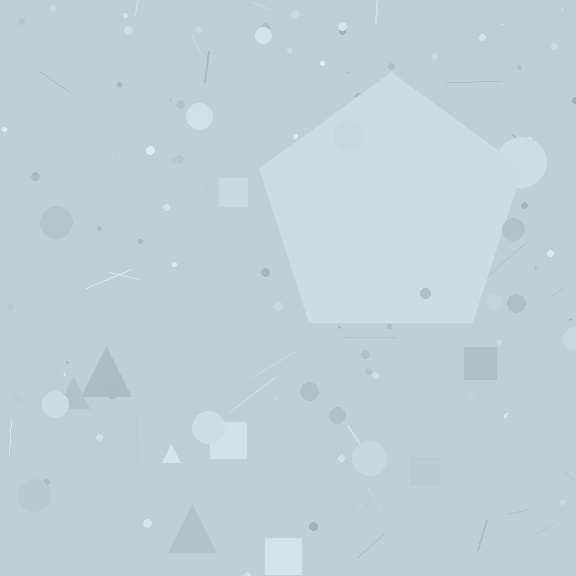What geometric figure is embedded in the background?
A pentagon is embedded in the background.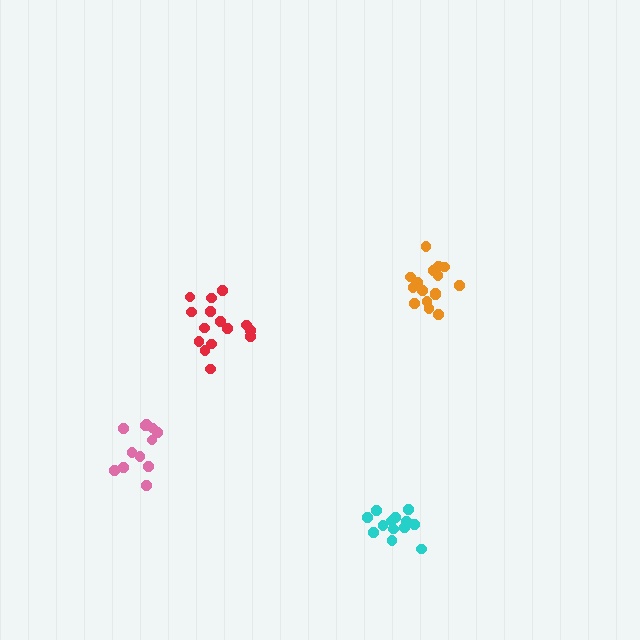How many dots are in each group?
Group 1: 16 dots, Group 2: 15 dots, Group 3: 13 dots, Group 4: 12 dots (56 total).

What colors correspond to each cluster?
The clusters are colored: orange, red, cyan, pink.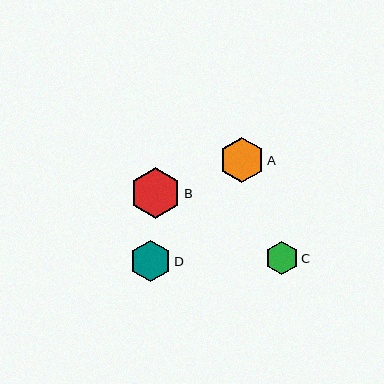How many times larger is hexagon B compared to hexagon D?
Hexagon B is approximately 1.2 times the size of hexagon D.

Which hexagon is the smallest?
Hexagon C is the smallest with a size of approximately 33 pixels.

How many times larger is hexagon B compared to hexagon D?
Hexagon B is approximately 1.2 times the size of hexagon D.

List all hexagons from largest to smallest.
From largest to smallest: B, A, D, C.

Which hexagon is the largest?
Hexagon B is the largest with a size of approximately 51 pixels.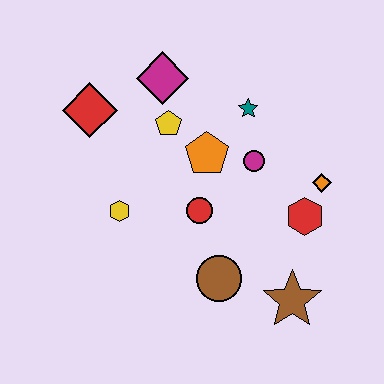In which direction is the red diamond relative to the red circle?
The red diamond is to the left of the red circle.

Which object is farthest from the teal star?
The brown star is farthest from the teal star.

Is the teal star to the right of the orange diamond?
No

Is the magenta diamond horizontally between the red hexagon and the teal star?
No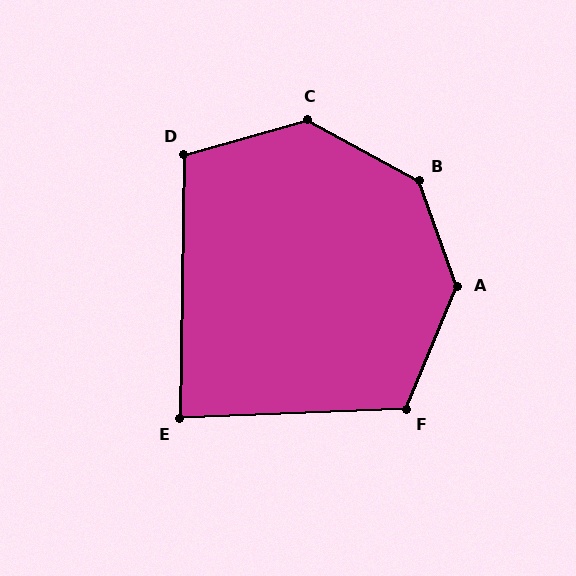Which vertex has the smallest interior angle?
E, at approximately 87 degrees.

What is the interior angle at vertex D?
Approximately 107 degrees (obtuse).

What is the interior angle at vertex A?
Approximately 138 degrees (obtuse).